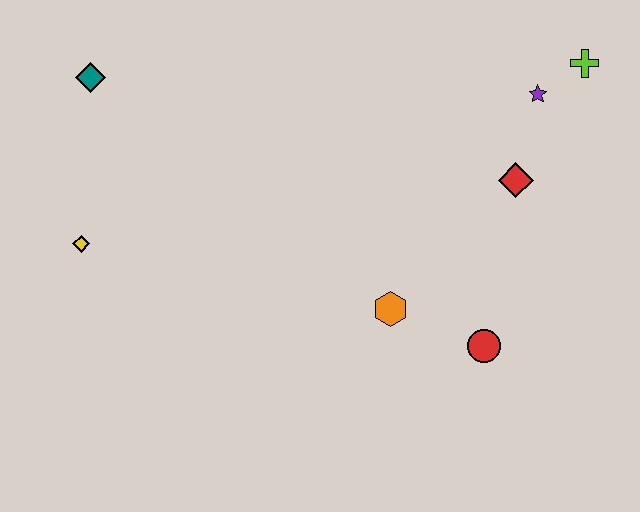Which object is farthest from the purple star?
The yellow diamond is farthest from the purple star.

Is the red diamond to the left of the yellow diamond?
No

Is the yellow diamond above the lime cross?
No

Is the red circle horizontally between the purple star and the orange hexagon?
Yes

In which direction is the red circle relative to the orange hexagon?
The red circle is to the right of the orange hexagon.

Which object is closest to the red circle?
The orange hexagon is closest to the red circle.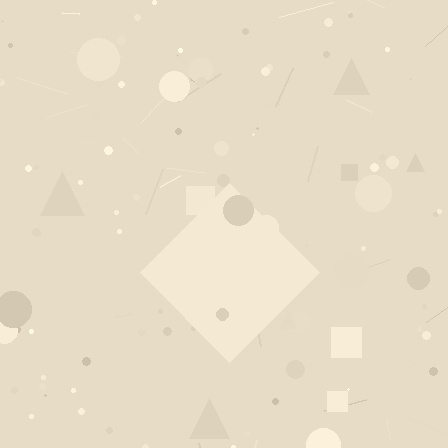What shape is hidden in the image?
A diamond is hidden in the image.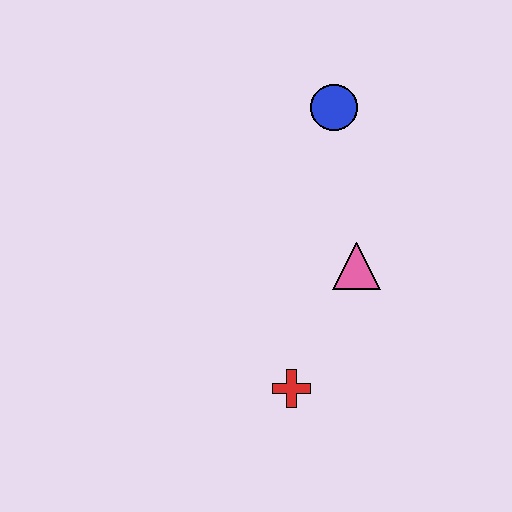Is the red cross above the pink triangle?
No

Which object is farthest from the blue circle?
The red cross is farthest from the blue circle.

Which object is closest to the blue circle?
The pink triangle is closest to the blue circle.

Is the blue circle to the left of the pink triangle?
Yes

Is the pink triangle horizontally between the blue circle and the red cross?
No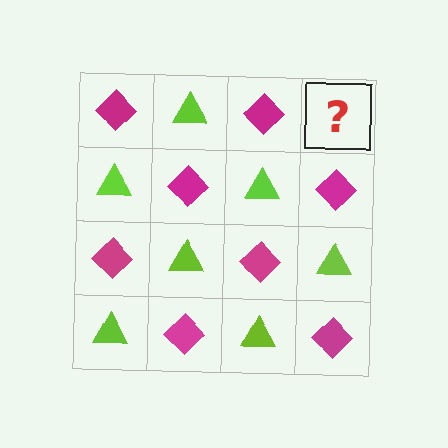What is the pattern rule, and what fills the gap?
The rule is that it alternates magenta diamond and lime triangle in a checkerboard pattern. The gap should be filled with a lime triangle.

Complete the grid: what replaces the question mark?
The question mark should be replaced with a lime triangle.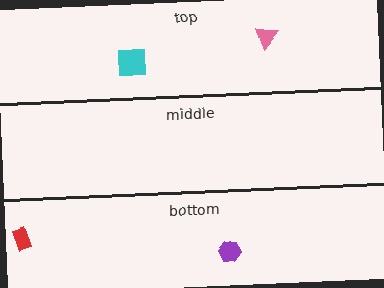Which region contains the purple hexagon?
The bottom region.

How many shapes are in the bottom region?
2.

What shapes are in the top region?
The cyan square, the pink triangle.